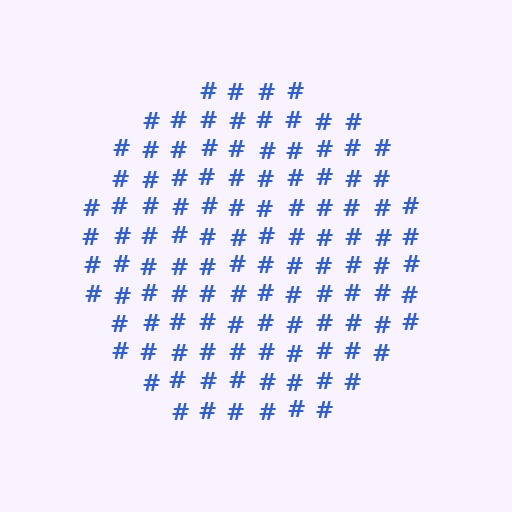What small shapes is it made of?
It is made of small hash symbols.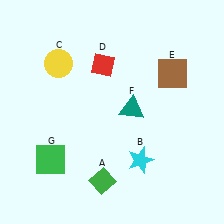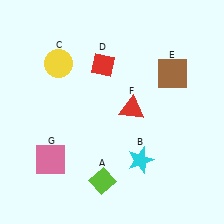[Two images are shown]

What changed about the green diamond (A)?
In Image 1, A is green. In Image 2, it changed to lime.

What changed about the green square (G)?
In Image 1, G is green. In Image 2, it changed to pink.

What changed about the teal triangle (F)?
In Image 1, F is teal. In Image 2, it changed to red.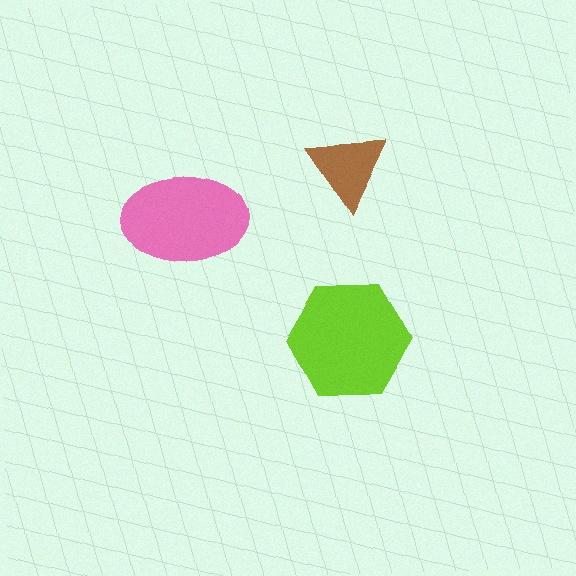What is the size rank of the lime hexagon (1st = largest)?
1st.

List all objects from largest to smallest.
The lime hexagon, the pink ellipse, the brown triangle.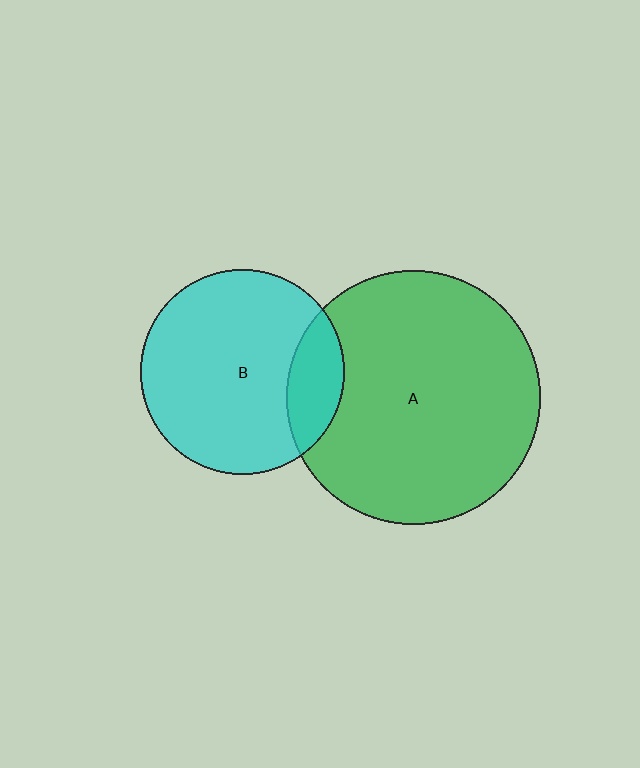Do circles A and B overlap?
Yes.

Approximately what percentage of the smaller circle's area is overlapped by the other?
Approximately 20%.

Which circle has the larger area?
Circle A (green).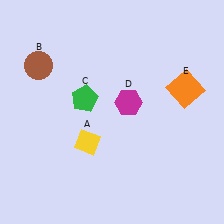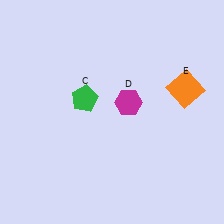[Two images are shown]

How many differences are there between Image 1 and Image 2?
There are 2 differences between the two images.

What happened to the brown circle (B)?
The brown circle (B) was removed in Image 2. It was in the top-left area of Image 1.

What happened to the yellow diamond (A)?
The yellow diamond (A) was removed in Image 2. It was in the bottom-left area of Image 1.